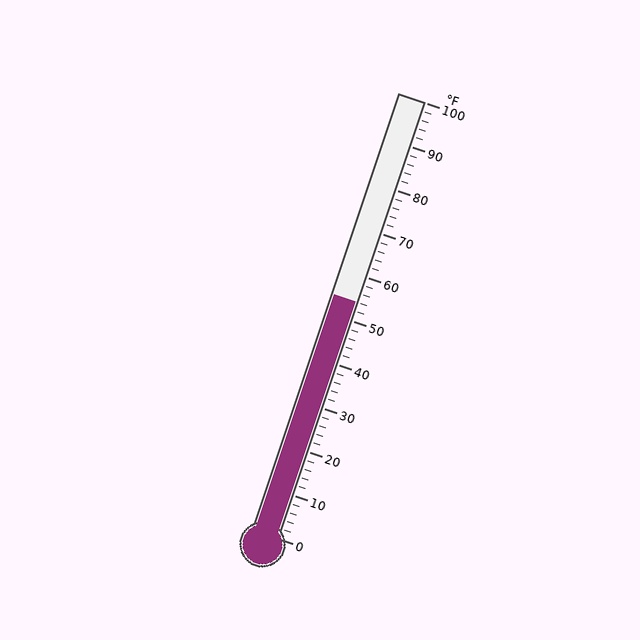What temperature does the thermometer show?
The thermometer shows approximately 54°F.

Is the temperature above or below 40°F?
The temperature is above 40°F.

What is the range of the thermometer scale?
The thermometer scale ranges from 0°F to 100°F.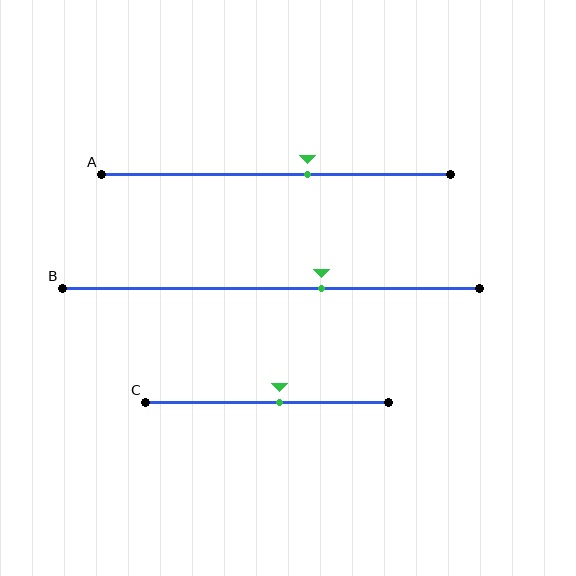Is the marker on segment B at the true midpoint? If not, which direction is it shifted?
No, the marker on segment B is shifted to the right by about 12% of the segment length.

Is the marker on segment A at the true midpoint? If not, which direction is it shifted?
No, the marker on segment A is shifted to the right by about 9% of the segment length.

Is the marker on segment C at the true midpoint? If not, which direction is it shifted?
No, the marker on segment C is shifted to the right by about 5% of the segment length.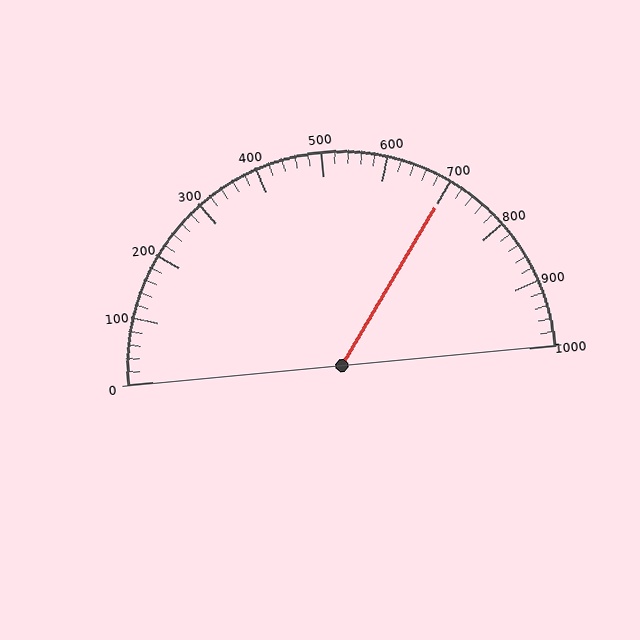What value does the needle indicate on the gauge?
The needle indicates approximately 700.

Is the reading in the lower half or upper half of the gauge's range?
The reading is in the upper half of the range (0 to 1000).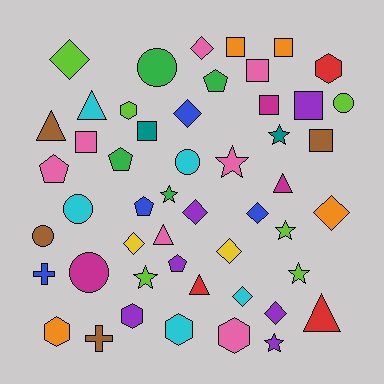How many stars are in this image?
There are 7 stars.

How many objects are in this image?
There are 50 objects.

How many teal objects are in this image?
There are 2 teal objects.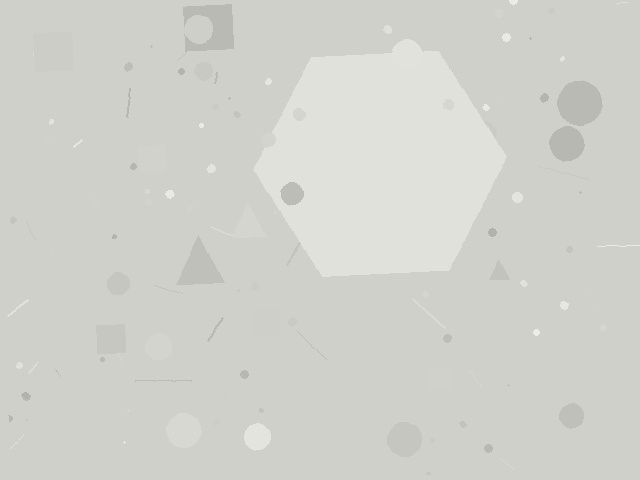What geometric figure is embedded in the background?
A hexagon is embedded in the background.